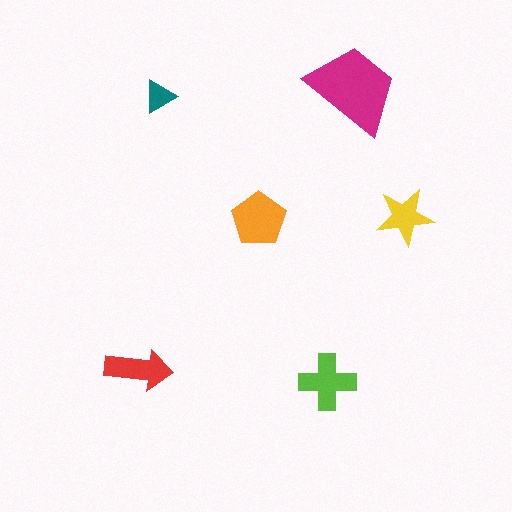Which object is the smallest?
The teal triangle.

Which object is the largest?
The magenta trapezoid.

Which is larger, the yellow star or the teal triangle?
The yellow star.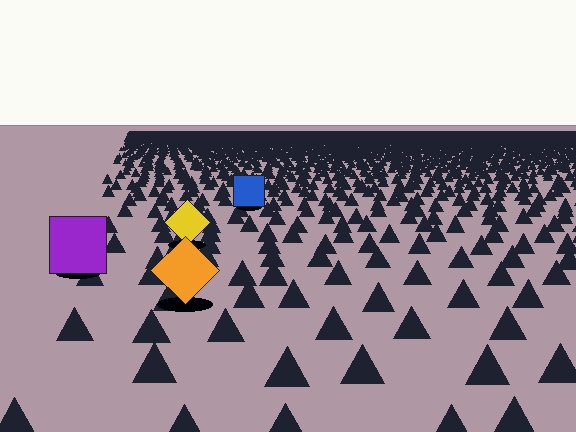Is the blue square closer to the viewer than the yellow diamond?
No. The yellow diamond is closer — you can tell from the texture gradient: the ground texture is coarser near it.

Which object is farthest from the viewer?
The blue square is farthest from the viewer. It appears smaller and the ground texture around it is denser.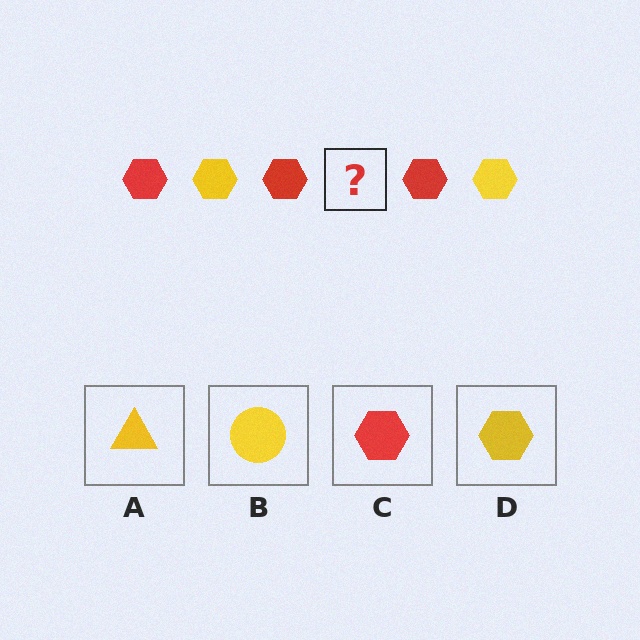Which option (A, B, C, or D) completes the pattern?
D.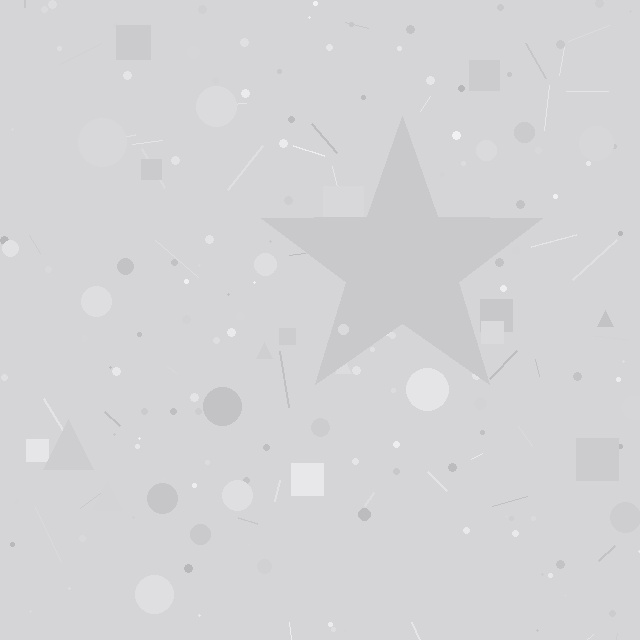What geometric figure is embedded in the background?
A star is embedded in the background.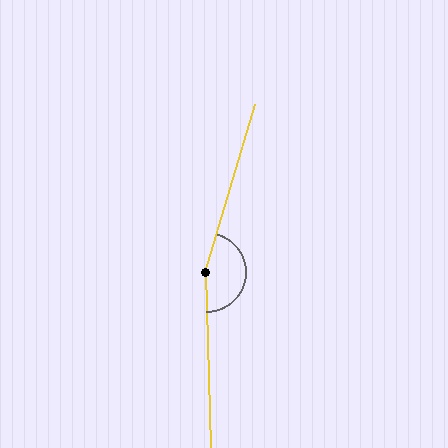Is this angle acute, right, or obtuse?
It is obtuse.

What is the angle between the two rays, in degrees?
Approximately 162 degrees.